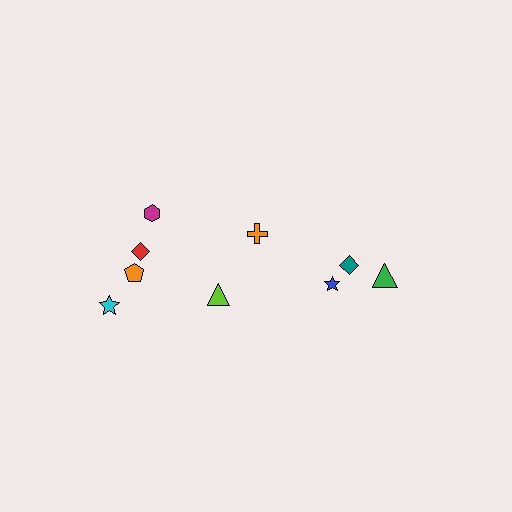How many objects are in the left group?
There are 6 objects.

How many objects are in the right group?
There are 3 objects.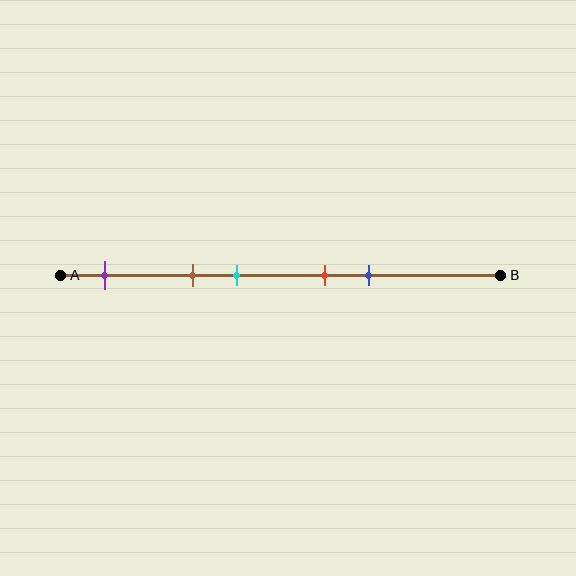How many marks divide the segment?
There are 5 marks dividing the segment.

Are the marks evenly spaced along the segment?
No, the marks are not evenly spaced.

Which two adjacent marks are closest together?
The red and blue marks are the closest adjacent pair.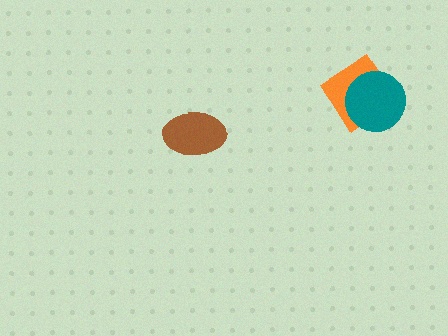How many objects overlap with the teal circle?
1 object overlaps with the teal circle.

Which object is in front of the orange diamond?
The teal circle is in front of the orange diamond.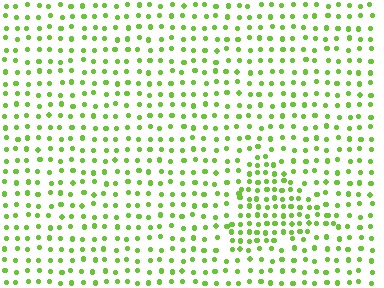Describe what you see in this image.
The image contains small lime elements arranged at two different densities. A triangle-shaped region is visible where the elements are more densely packed than the surrounding area.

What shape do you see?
I see a triangle.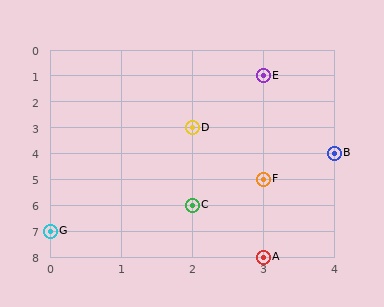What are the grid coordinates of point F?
Point F is at grid coordinates (3, 5).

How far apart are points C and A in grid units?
Points C and A are 1 column and 2 rows apart (about 2.2 grid units diagonally).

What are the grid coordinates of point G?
Point G is at grid coordinates (0, 7).